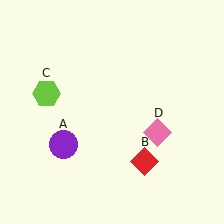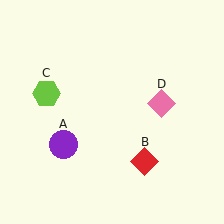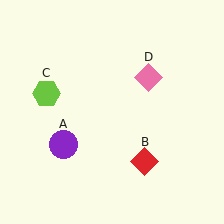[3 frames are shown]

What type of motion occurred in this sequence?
The pink diamond (object D) rotated counterclockwise around the center of the scene.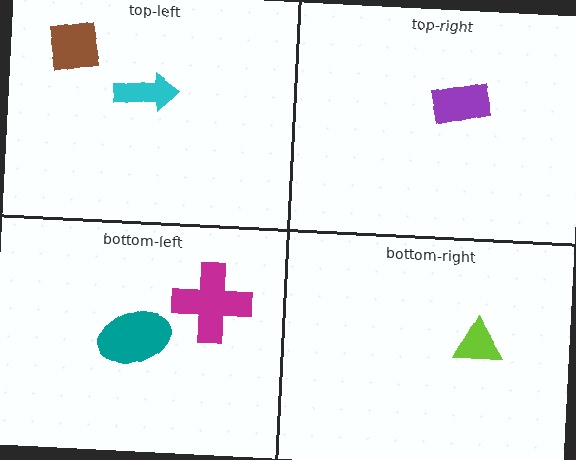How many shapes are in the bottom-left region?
2.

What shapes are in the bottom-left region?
The teal ellipse, the magenta cross.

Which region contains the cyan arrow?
The top-left region.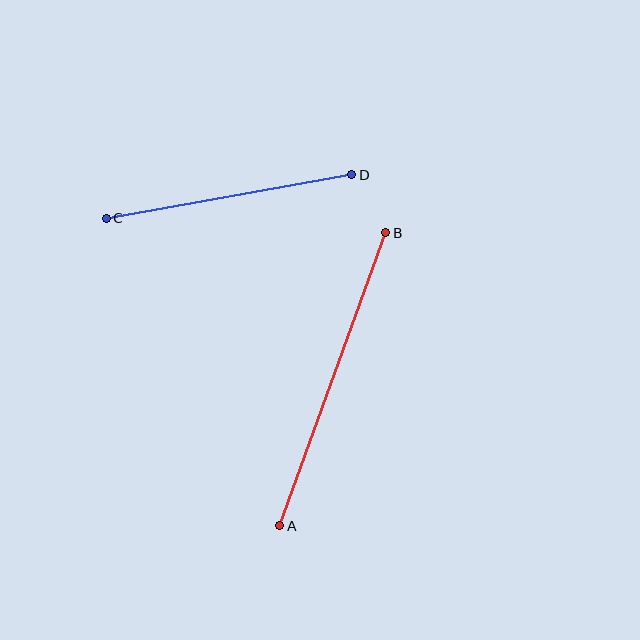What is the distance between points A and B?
The distance is approximately 312 pixels.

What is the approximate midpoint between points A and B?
The midpoint is at approximately (333, 379) pixels.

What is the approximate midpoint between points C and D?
The midpoint is at approximately (229, 196) pixels.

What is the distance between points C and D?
The distance is approximately 249 pixels.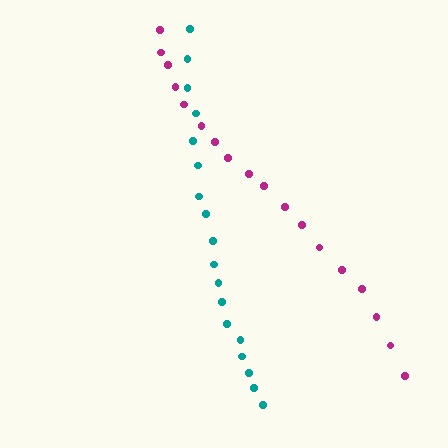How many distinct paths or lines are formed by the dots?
There are 2 distinct paths.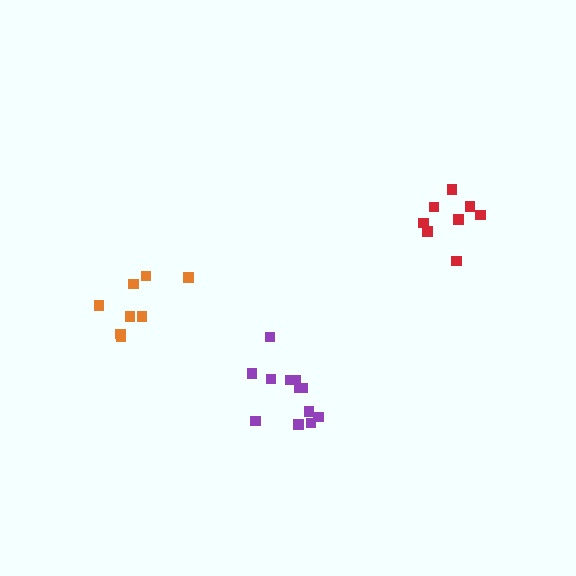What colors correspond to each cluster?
The clusters are colored: purple, red, orange.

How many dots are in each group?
Group 1: 12 dots, Group 2: 8 dots, Group 3: 8 dots (28 total).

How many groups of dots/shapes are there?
There are 3 groups.